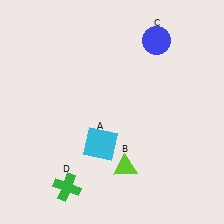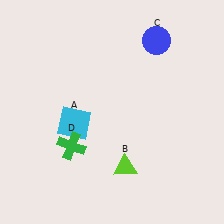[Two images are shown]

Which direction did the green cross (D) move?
The green cross (D) moved up.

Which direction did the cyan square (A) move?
The cyan square (A) moved left.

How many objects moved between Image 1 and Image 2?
2 objects moved between the two images.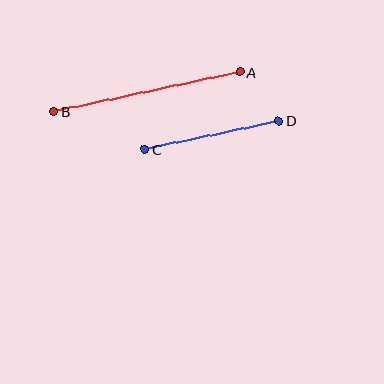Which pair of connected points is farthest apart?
Points A and B are farthest apart.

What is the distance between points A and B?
The distance is approximately 190 pixels.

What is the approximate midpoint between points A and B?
The midpoint is at approximately (147, 92) pixels.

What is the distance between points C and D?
The distance is approximately 137 pixels.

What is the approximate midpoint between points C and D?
The midpoint is at approximately (212, 135) pixels.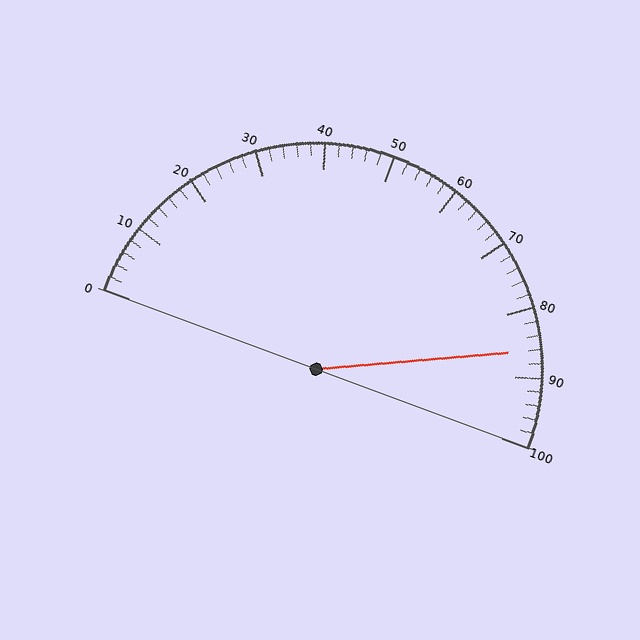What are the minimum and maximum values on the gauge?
The gauge ranges from 0 to 100.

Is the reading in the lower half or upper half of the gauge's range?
The reading is in the upper half of the range (0 to 100).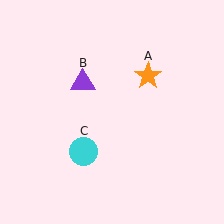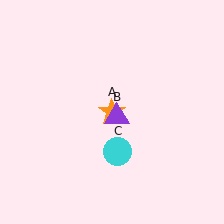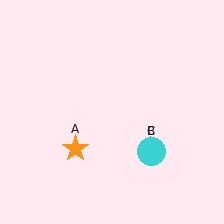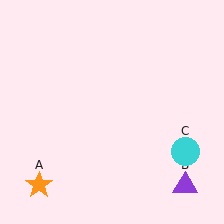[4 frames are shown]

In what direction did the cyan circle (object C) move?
The cyan circle (object C) moved right.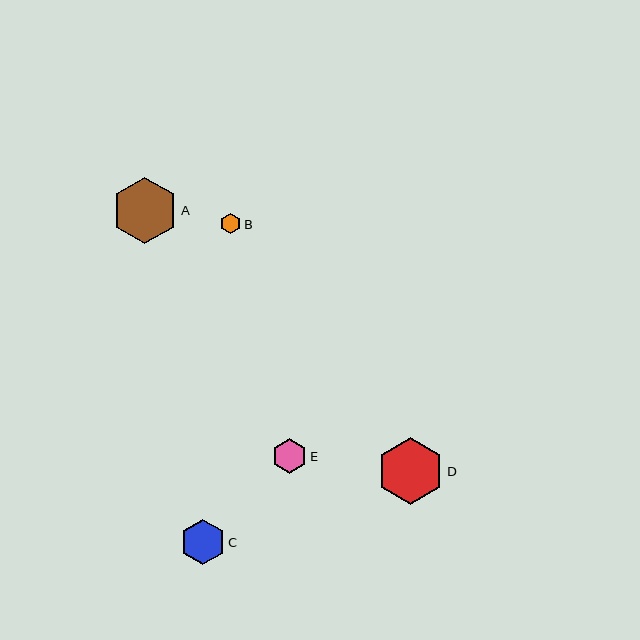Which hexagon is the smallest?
Hexagon B is the smallest with a size of approximately 20 pixels.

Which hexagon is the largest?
Hexagon D is the largest with a size of approximately 67 pixels.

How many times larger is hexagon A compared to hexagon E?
Hexagon A is approximately 1.9 times the size of hexagon E.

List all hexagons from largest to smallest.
From largest to smallest: D, A, C, E, B.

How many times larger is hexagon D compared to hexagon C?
Hexagon D is approximately 1.5 times the size of hexagon C.